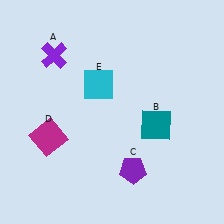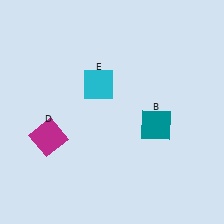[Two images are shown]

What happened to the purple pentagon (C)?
The purple pentagon (C) was removed in Image 2. It was in the bottom-right area of Image 1.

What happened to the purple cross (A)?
The purple cross (A) was removed in Image 2. It was in the top-left area of Image 1.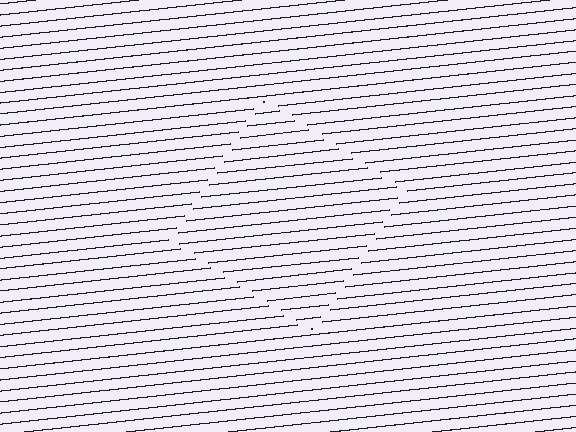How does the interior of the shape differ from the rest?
The interior of the shape contains the same grating, shifted by half a period — the contour is defined by the phase discontinuity where line-ends from the inner and outer gratings abut.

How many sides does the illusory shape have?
4 sides — the line-ends trace a square.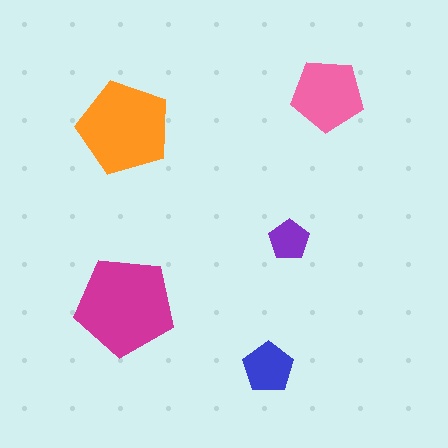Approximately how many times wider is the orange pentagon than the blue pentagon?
About 2 times wider.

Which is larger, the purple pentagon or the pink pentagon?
The pink one.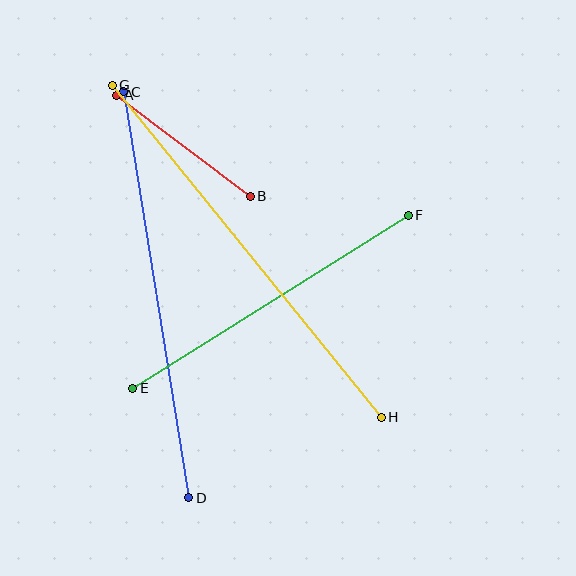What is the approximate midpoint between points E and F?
The midpoint is at approximately (270, 302) pixels.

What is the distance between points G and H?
The distance is approximately 428 pixels.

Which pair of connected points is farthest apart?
Points G and H are farthest apart.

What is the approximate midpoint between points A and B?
The midpoint is at approximately (183, 146) pixels.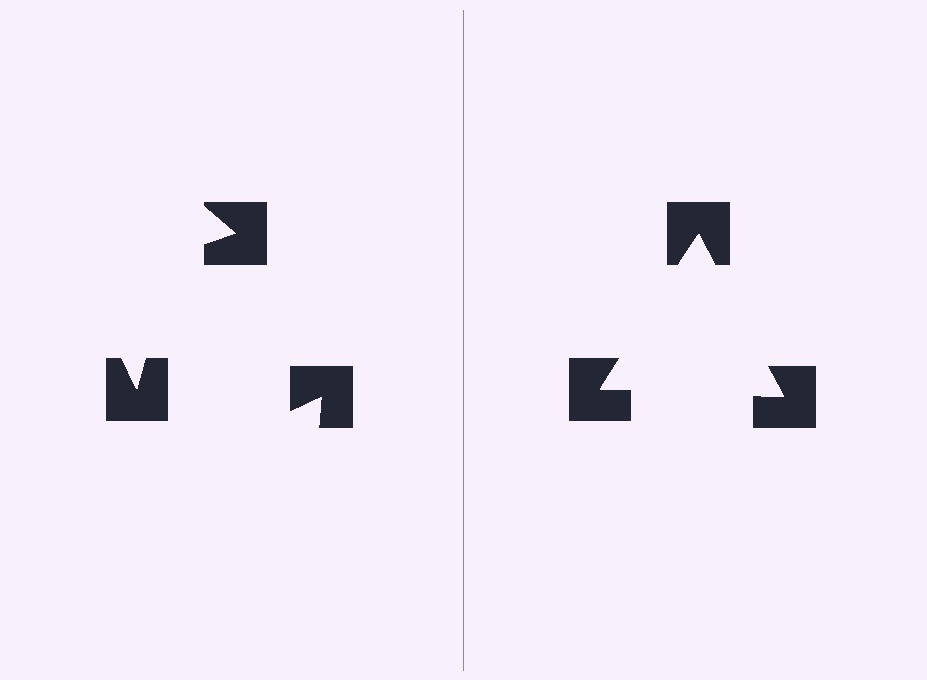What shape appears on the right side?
An illusory triangle.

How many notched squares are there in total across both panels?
6 — 3 on each side.